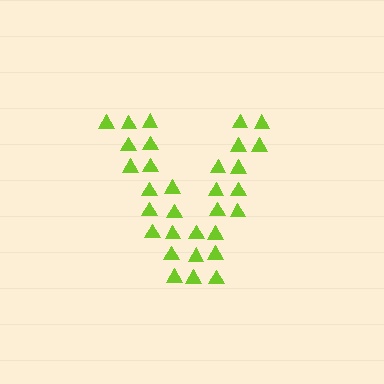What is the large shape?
The large shape is the letter V.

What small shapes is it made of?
It is made of small triangles.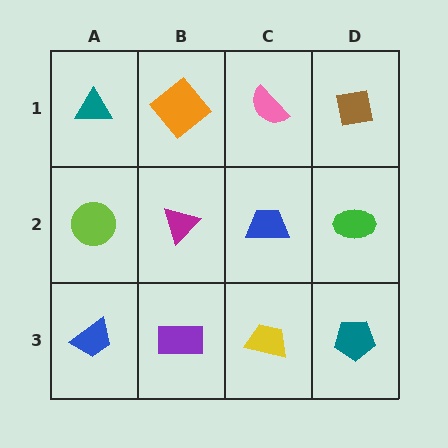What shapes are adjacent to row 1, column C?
A blue trapezoid (row 2, column C), an orange diamond (row 1, column B), a brown square (row 1, column D).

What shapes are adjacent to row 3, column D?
A green ellipse (row 2, column D), a yellow trapezoid (row 3, column C).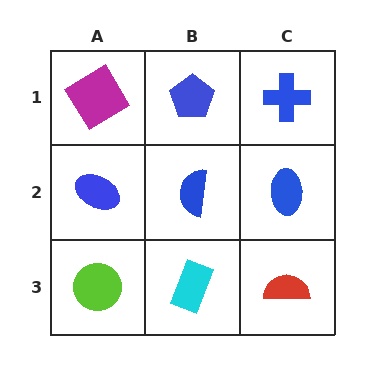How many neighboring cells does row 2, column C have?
3.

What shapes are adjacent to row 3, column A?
A blue ellipse (row 2, column A), a cyan rectangle (row 3, column B).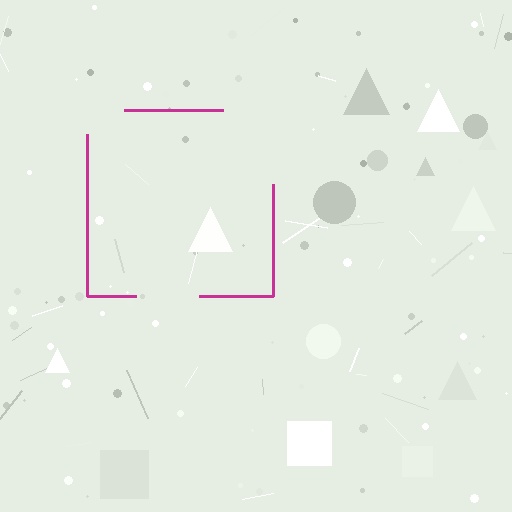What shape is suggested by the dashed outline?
The dashed outline suggests a square.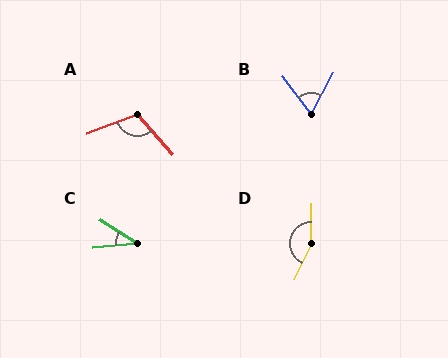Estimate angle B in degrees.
Approximately 65 degrees.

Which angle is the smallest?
C, at approximately 38 degrees.